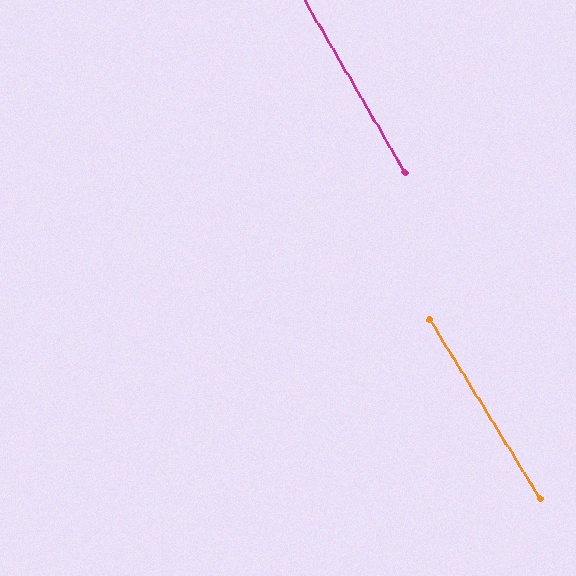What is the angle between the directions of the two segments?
Approximately 2 degrees.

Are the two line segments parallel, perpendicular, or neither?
Parallel — their directions differ by only 1.5°.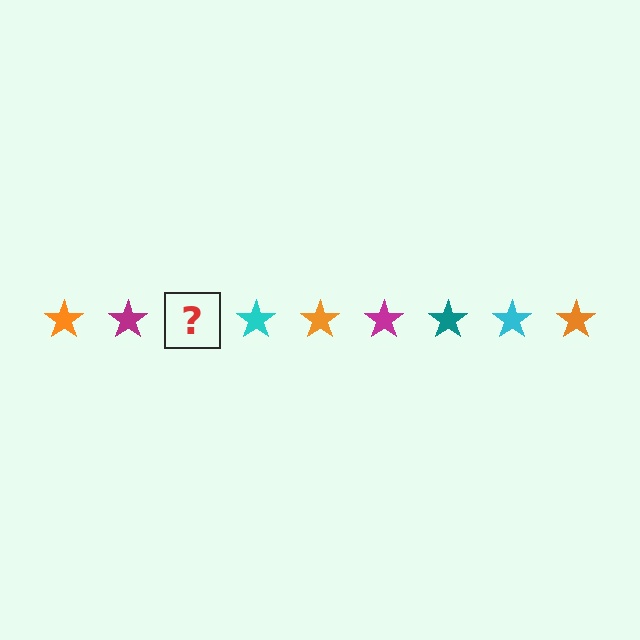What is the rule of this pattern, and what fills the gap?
The rule is that the pattern cycles through orange, magenta, teal, cyan stars. The gap should be filled with a teal star.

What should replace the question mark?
The question mark should be replaced with a teal star.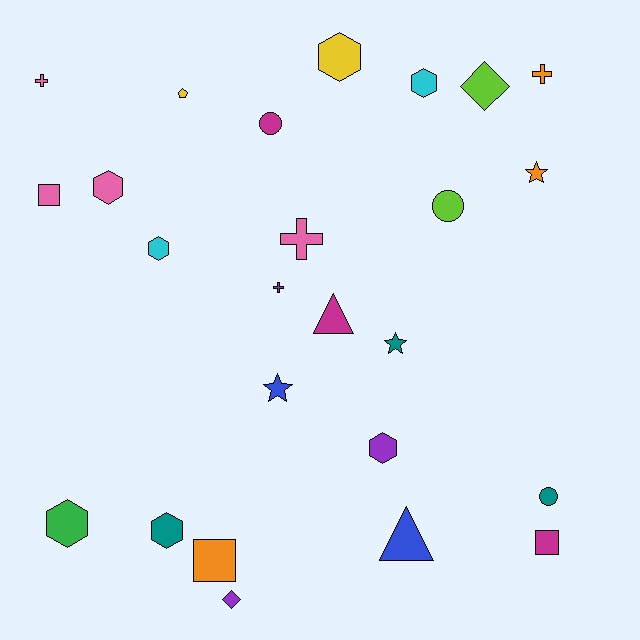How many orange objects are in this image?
There are 3 orange objects.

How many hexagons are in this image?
There are 7 hexagons.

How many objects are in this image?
There are 25 objects.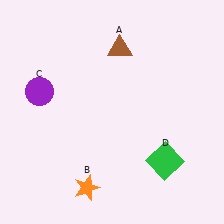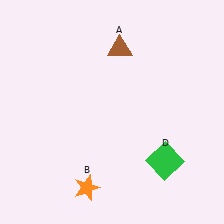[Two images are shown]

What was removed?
The purple circle (C) was removed in Image 2.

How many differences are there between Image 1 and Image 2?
There is 1 difference between the two images.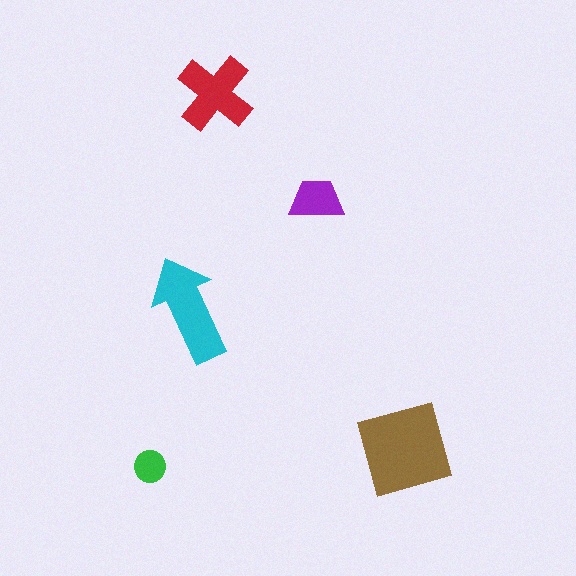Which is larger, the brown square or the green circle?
The brown square.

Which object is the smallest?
The green circle.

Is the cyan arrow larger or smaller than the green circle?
Larger.